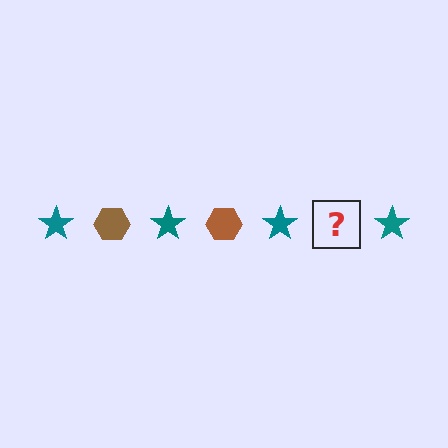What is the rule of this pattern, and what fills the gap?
The rule is that the pattern alternates between teal star and brown hexagon. The gap should be filled with a brown hexagon.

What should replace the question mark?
The question mark should be replaced with a brown hexagon.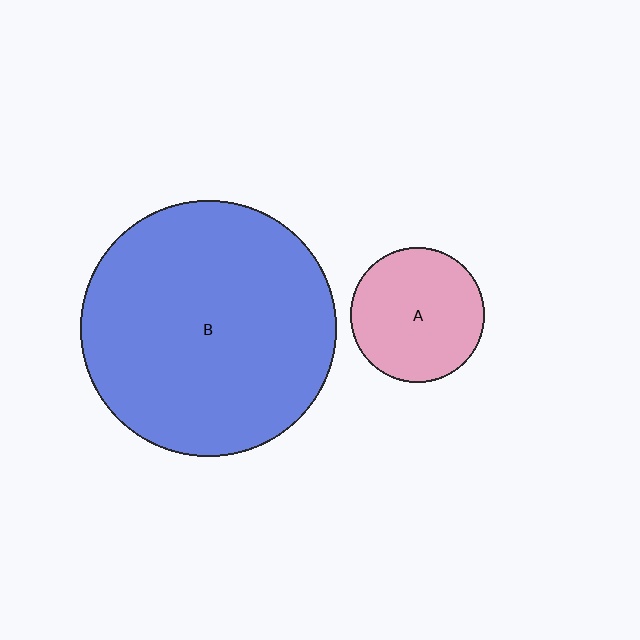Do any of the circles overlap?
No, none of the circles overlap.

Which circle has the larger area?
Circle B (blue).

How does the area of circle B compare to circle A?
Approximately 3.6 times.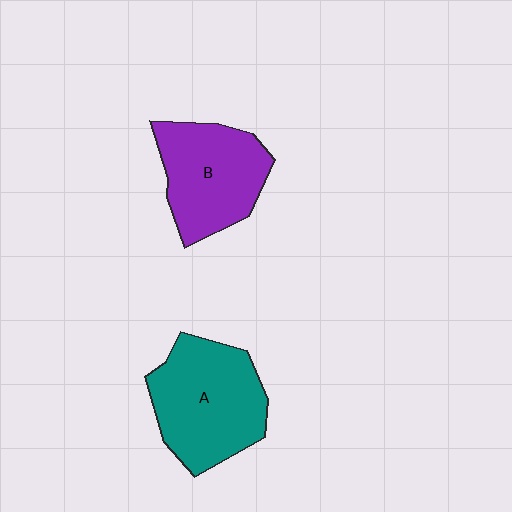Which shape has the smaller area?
Shape B (purple).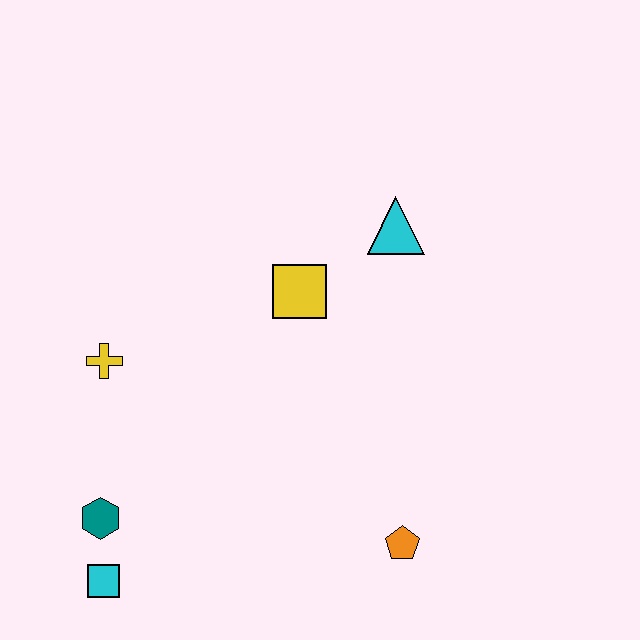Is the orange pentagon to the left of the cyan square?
No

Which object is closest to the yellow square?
The cyan triangle is closest to the yellow square.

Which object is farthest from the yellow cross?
The orange pentagon is farthest from the yellow cross.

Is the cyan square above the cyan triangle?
No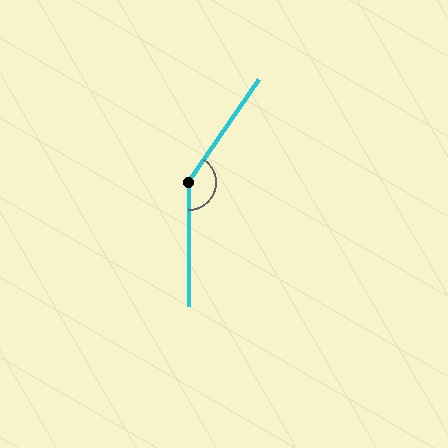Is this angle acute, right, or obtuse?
It is obtuse.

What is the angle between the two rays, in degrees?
Approximately 145 degrees.